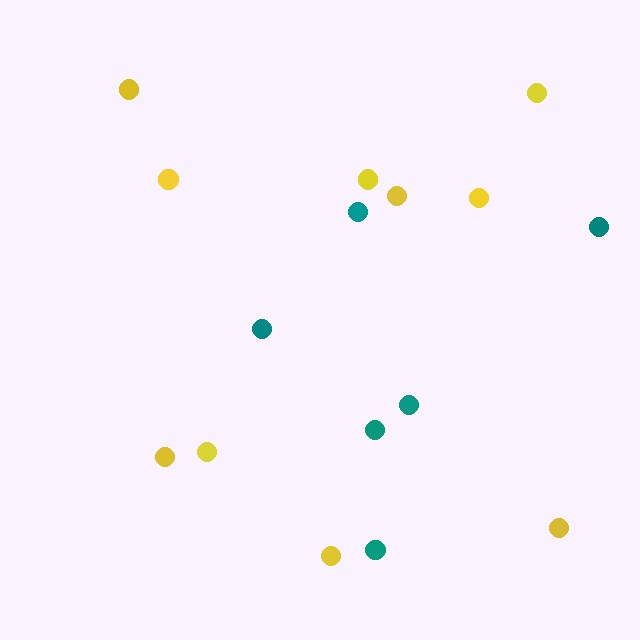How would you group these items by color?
There are 2 groups: one group of teal circles (6) and one group of yellow circles (10).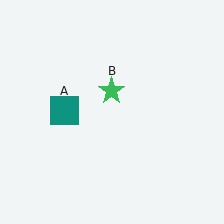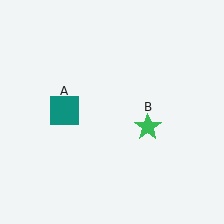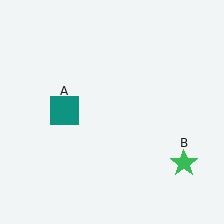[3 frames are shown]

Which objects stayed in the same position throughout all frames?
Teal square (object A) remained stationary.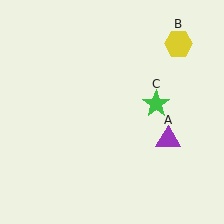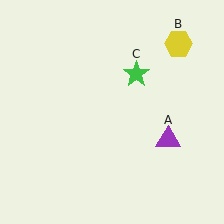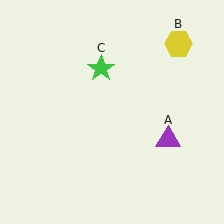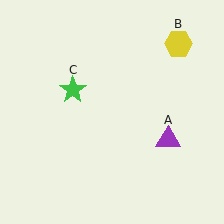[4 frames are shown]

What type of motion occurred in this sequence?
The green star (object C) rotated counterclockwise around the center of the scene.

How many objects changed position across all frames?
1 object changed position: green star (object C).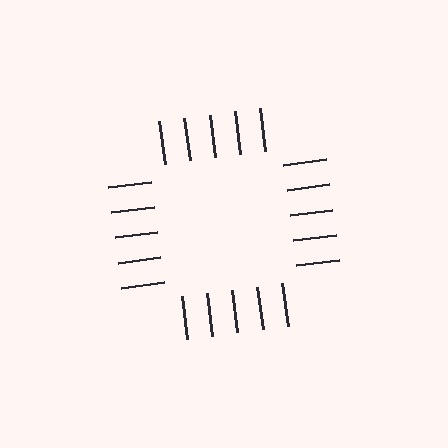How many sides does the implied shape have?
4 sides — the line-ends trace a square.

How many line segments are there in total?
20 — 5 along each of the 4 edges.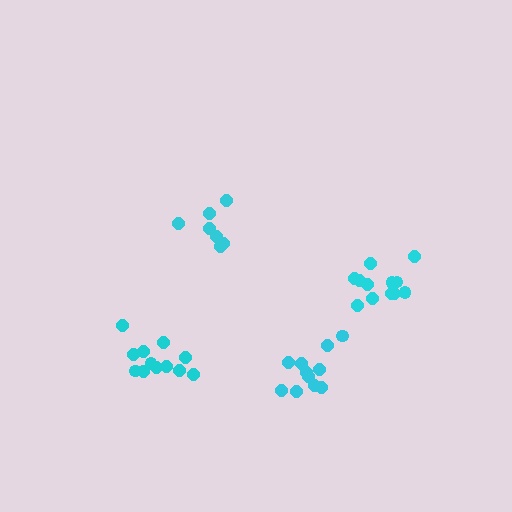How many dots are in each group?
Group 1: 7 dots, Group 2: 11 dots, Group 3: 12 dots, Group 4: 12 dots (42 total).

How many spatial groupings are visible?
There are 4 spatial groupings.